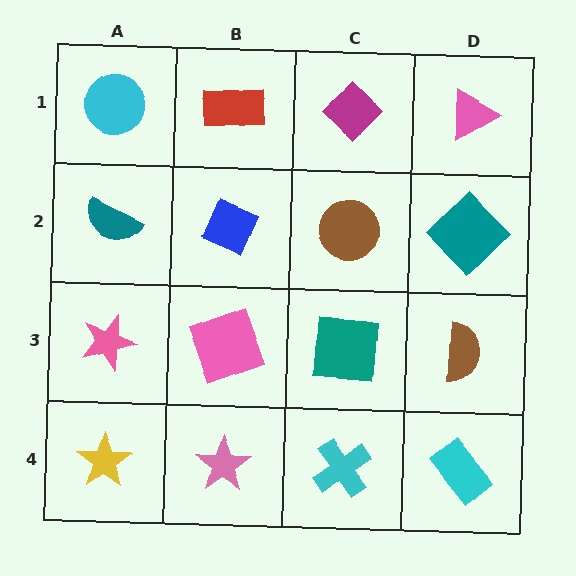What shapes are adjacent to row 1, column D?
A teal diamond (row 2, column D), a magenta diamond (row 1, column C).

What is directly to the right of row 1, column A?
A red rectangle.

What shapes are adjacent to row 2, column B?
A red rectangle (row 1, column B), a pink square (row 3, column B), a teal semicircle (row 2, column A), a brown circle (row 2, column C).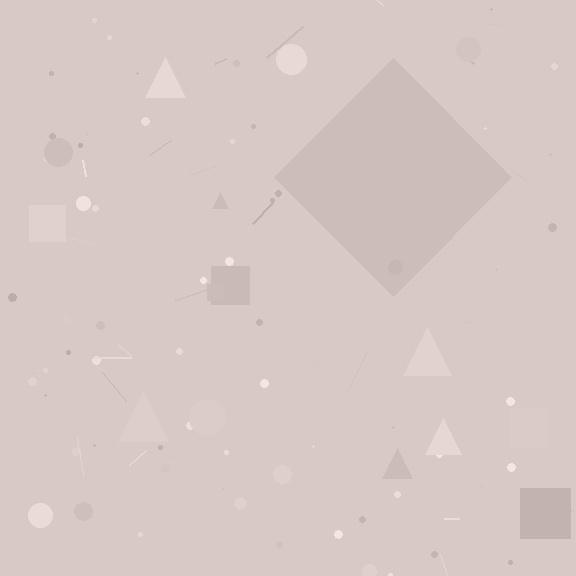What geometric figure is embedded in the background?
A diamond is embedded in the background.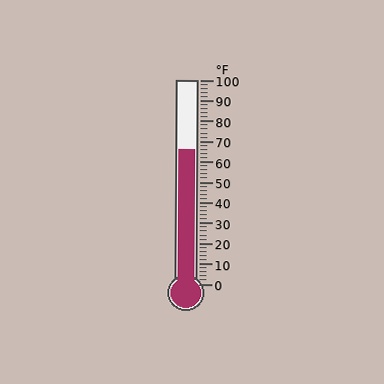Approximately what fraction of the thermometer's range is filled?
The thermometer is filled to approximately 65% of its range.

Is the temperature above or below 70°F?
The temperature is below 70°F.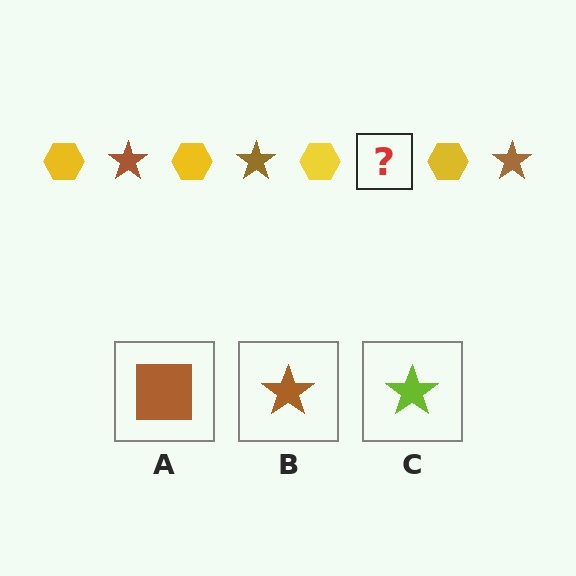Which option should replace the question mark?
Option B.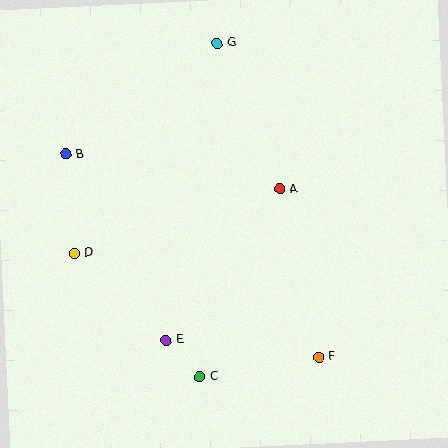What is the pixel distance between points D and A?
The distance between D and A is 215 pixels.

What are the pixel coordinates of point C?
Point C is at (200, 377).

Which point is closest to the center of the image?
Point A at (279, 189) is closest to the center.